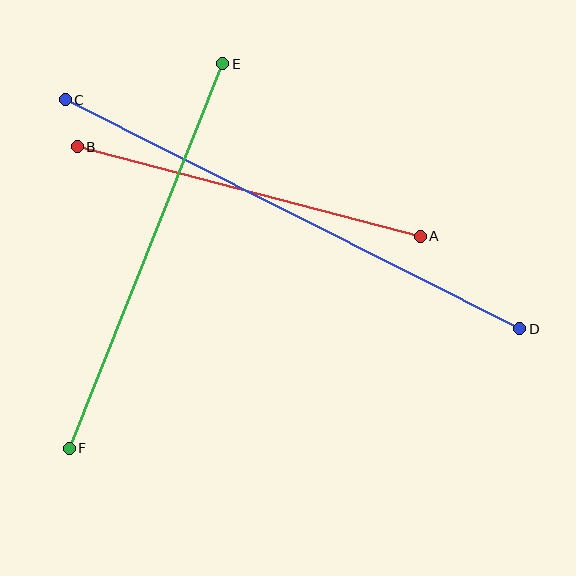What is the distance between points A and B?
The distance is approximately 354 pixels.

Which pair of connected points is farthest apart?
Points C and D are farthest apart.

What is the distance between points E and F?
The distance is approximately 414 pixels.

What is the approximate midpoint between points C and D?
The midpoint is at approximately (292, 214) pixels.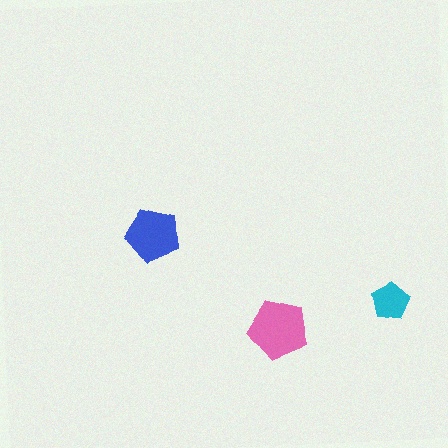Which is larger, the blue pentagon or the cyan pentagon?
The blue one.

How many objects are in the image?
There are 3 objects in the image.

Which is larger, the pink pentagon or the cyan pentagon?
The pink one.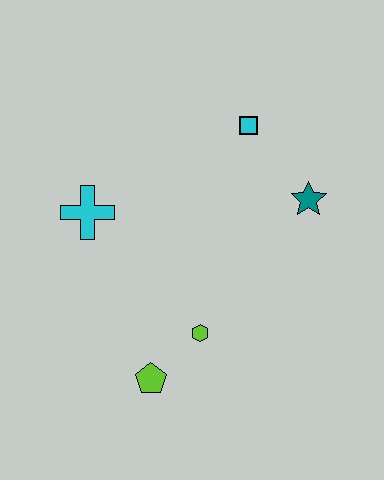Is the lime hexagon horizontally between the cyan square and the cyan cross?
Yes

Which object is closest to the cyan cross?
The lime hexagon is closest to the cyan cross.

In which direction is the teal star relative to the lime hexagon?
The teal star is above the lime hexagon.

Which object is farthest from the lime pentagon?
The cyan square is farthest from the lime pentagon.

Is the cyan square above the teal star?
Yes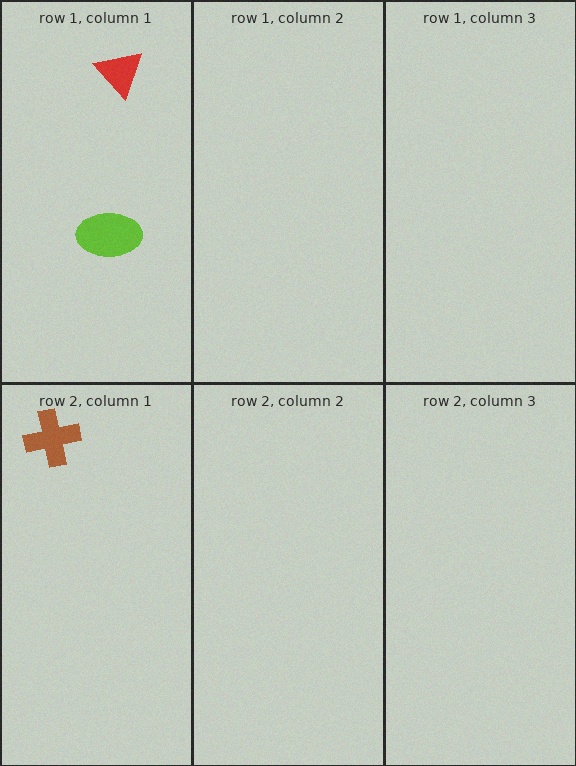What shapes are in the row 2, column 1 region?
The brown cross.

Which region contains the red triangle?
The row 1, column 1 region.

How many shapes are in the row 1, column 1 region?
2.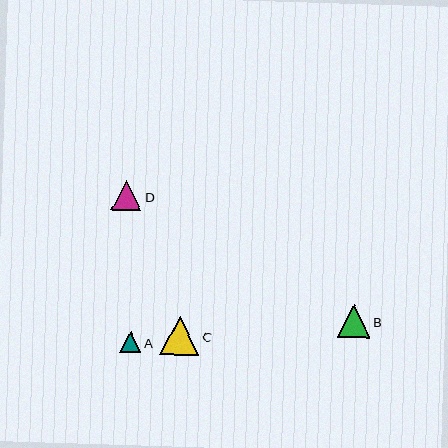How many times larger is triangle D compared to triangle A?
Triangle D is approximately 1.4 times the size of triangle A.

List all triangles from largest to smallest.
From largest to smallest: C, B, D, A.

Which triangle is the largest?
Triangle C is the largest with a size of approximately 39 pixels.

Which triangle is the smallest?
Triangle A is the smallest with a size of approximately 21 pixels.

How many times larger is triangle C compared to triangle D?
Triangle C is approximately 1.3 times the size of triangle D.